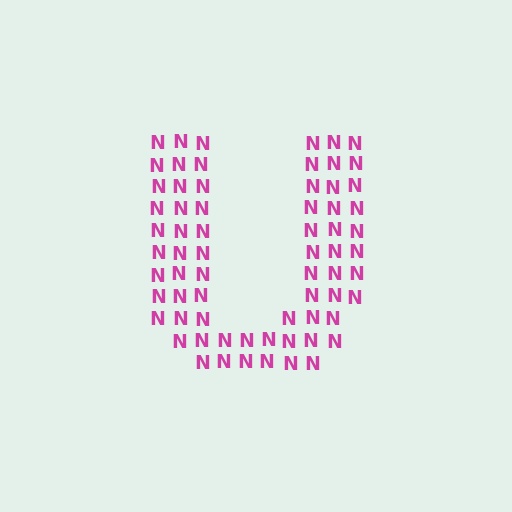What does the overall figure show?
The overall figure shows the letter U.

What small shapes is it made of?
It is made of small letter N's.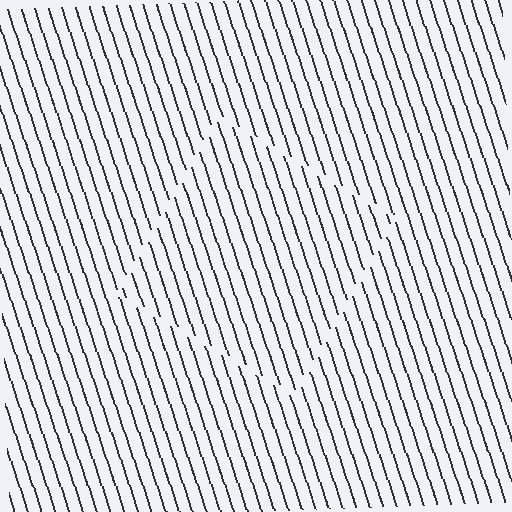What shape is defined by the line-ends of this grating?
An illusory square. The interior of the shape contains the same grating, shifted by half a period — the contour is defined by the phase discontinuity where line-ends from the inner and outer gratings abut.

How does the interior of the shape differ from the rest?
The interior of the shape contains the same grating, shifted by half a period — the contour is defined by the phase discontinuity where line-ends from the inner and outer gratings abut.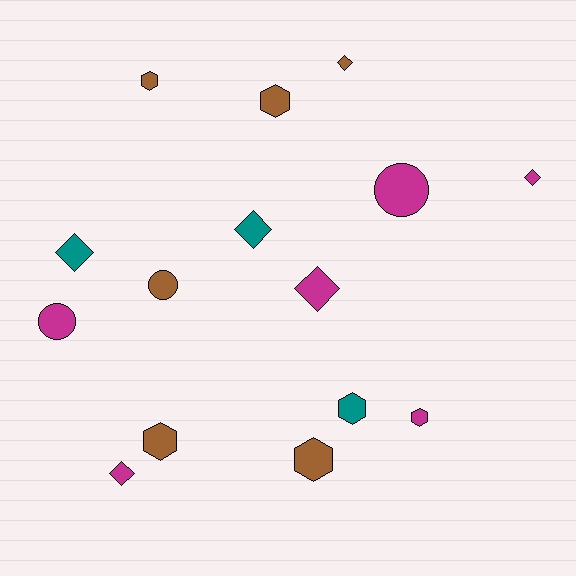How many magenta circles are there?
There are 2 magenta circles.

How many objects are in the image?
There are 15 objects.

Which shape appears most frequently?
Hexagon, with 6 objects.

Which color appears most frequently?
Magenta, with 6 objects.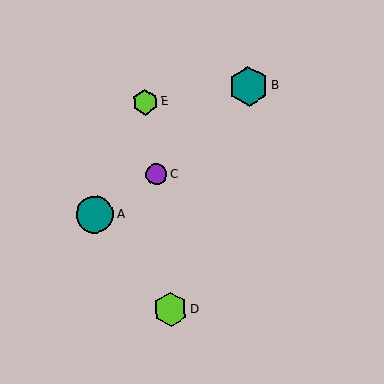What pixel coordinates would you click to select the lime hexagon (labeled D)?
Click at (170, 309) to select the lime hexagon D.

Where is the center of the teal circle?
The center of the teal circle is at (95, 215).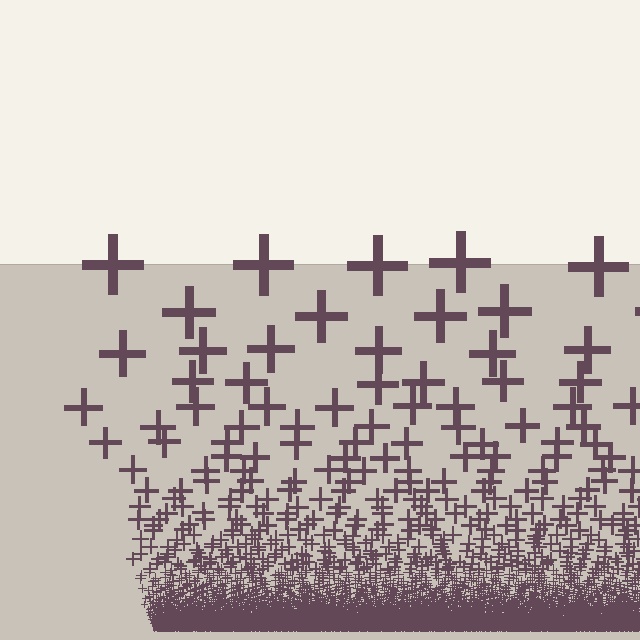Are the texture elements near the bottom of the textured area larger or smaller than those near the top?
Smaller. The gradient is inverted — elements near the bottom are smaller and denser.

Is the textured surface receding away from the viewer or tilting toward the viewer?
The surface appears to tilt toward the viewer. Texture elements get larger and sparser toward the top.